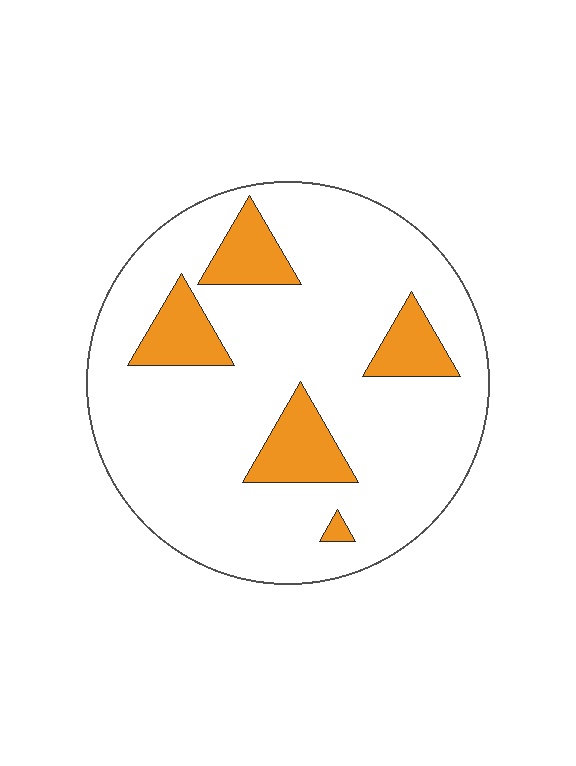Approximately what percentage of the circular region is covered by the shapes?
Approximately 15%.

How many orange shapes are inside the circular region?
5.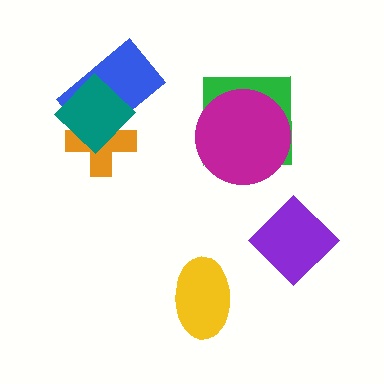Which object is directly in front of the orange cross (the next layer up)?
The blue rectangle is directly in front of the orange cross.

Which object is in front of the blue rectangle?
The teal diamond is in front of the blue rectangle.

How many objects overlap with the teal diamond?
2 objects overlap with the teal diamond.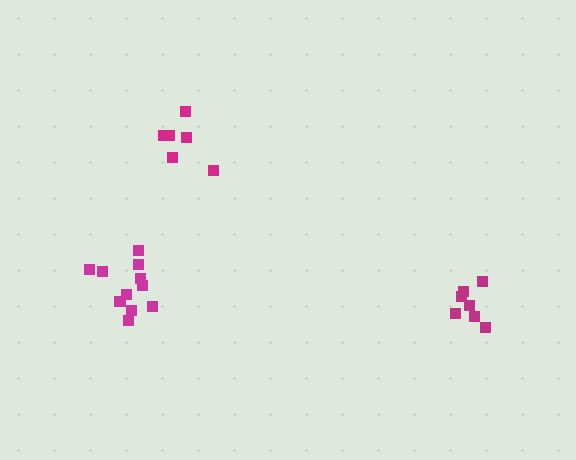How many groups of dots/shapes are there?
There are 3 groups.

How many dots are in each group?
Group 1: 11 dots, Group 2: 6 dots, Group 3: 7 dots (24 total).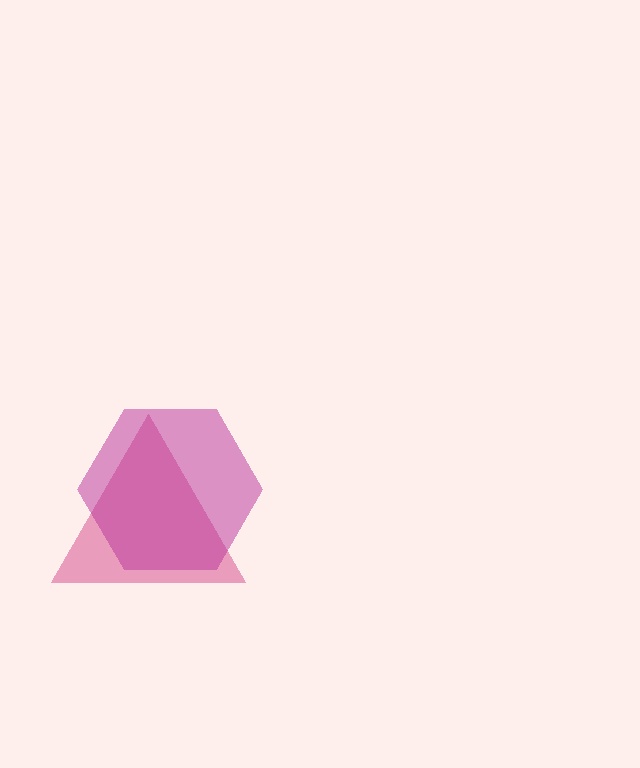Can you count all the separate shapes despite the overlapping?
Yes, there are 2 separate shapes.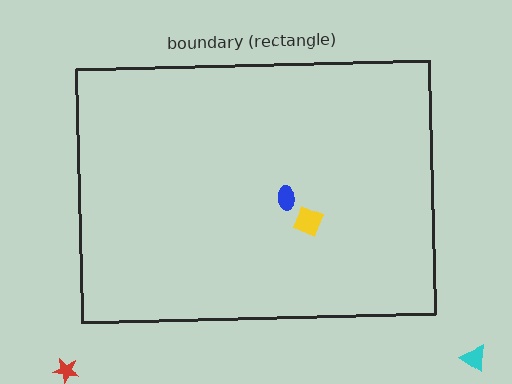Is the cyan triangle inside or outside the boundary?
Outside.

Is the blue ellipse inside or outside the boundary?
Inside.